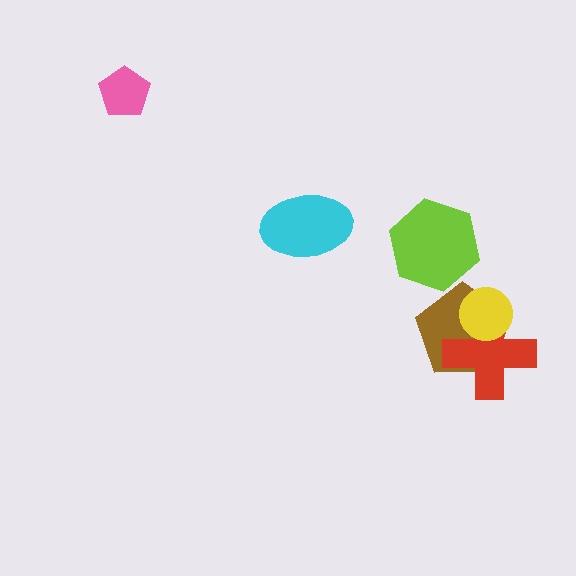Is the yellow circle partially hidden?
No, no other shape covers it.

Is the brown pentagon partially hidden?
Yes, it is partially covered by another shape.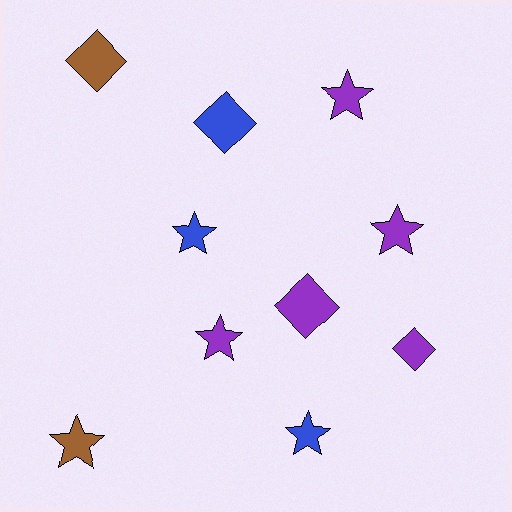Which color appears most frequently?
Purple, with 5 objects.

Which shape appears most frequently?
Star, with 6 objects.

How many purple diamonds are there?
There are 2 purple diamonds.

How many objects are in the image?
There are 10 objects.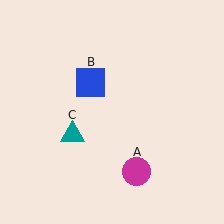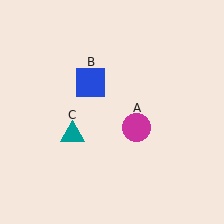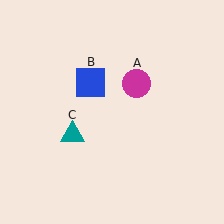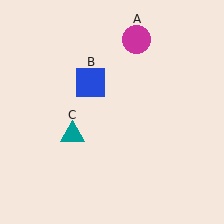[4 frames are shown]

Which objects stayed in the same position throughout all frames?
Blue square (object B) and teal triangle (object C) remained stationary.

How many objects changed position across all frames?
1 object changed position: magenta circle (object A).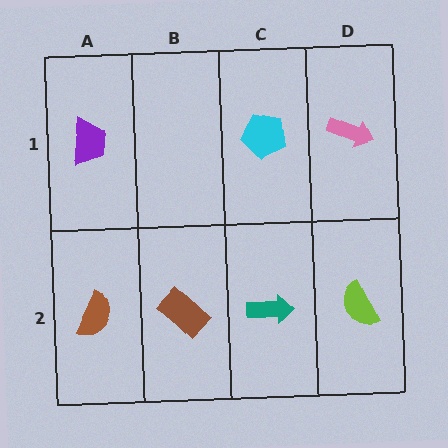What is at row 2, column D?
A lime semicircle.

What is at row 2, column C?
A teal arrow.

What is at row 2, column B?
A brown rectangle.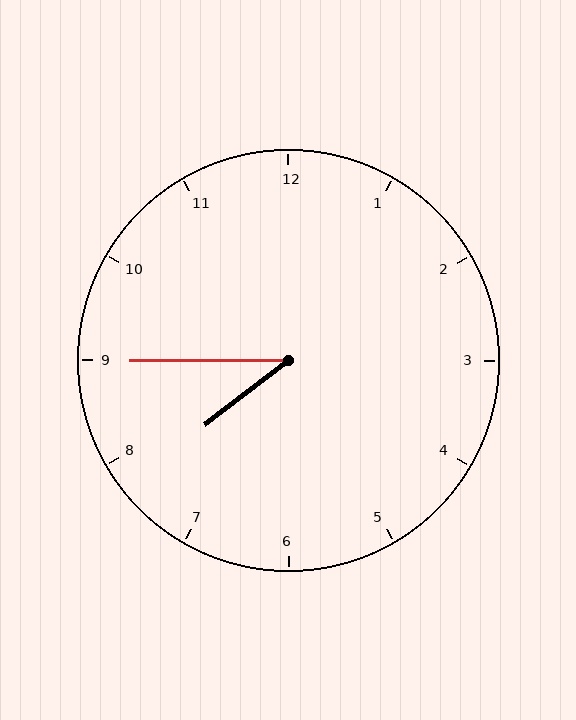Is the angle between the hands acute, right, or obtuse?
It is acute.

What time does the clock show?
7:45.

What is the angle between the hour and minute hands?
Approximately 38 degrees.